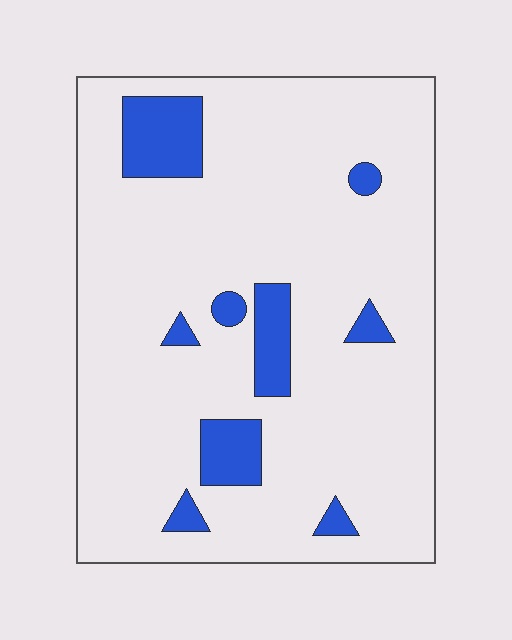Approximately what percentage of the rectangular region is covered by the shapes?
Approximately 10%.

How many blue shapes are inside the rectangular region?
9.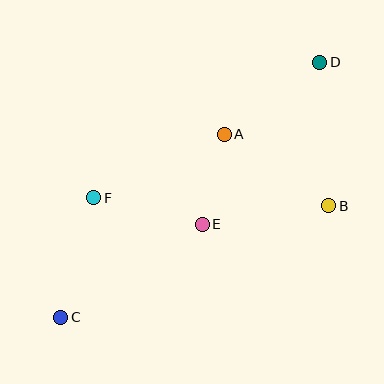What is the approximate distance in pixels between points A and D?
The distance between A and D is approximately 119 pixels.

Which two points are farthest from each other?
Points C and D are farthest from each other.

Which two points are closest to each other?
Points A and E are closest to each other.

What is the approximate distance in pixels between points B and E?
The distance between B and E is approximately 128 pixels.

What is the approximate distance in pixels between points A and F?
The distance between A and F is approximately 145 pixels.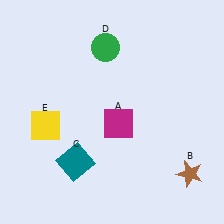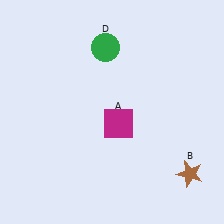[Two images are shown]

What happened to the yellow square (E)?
The yellow square (E) was removed in Image 2. It was in the bottom-left area of Image 1.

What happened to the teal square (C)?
The teal square (C) was removed in Image 2. It was in the bottom-left area of Image 1.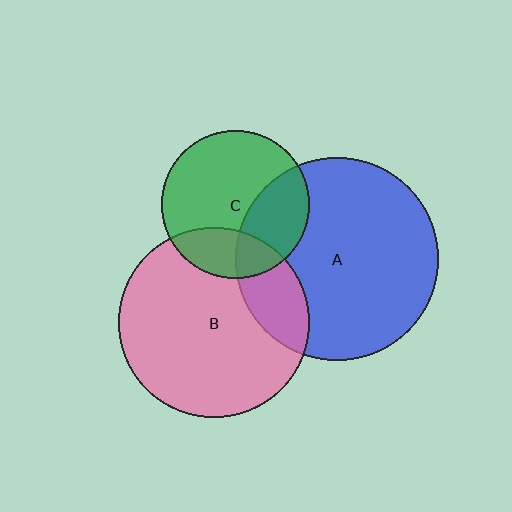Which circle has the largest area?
Circle A (blue).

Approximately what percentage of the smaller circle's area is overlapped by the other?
Approximately 30%.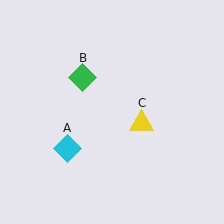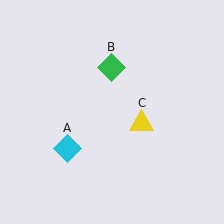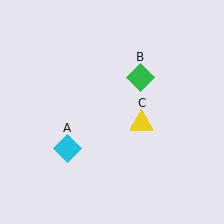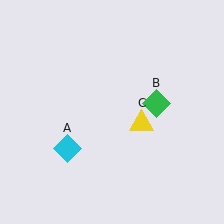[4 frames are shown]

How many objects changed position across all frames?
1 object changed position: green diamond (object B).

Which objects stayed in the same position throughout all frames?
Cyan diamond (object A) and yellow triangle (object C) remained stationary.